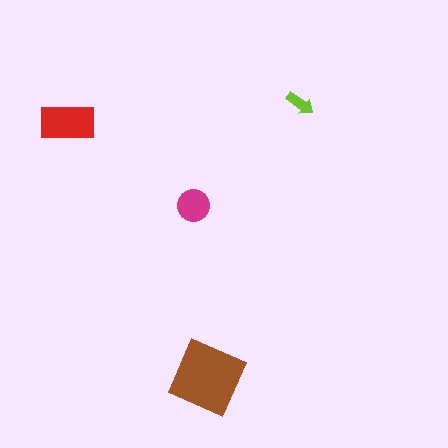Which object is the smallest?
The lime arrow.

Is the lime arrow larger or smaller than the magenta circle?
Smaller.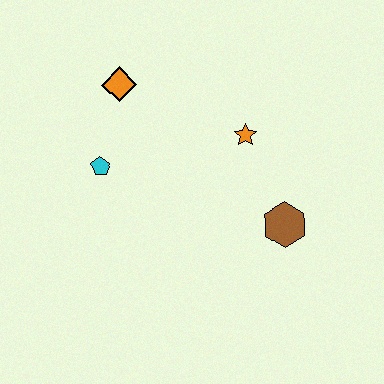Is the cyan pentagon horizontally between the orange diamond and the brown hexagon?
No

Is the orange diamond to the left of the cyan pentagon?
No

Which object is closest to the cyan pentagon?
The orange diamond is closest to the cyan pentagon.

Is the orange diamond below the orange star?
No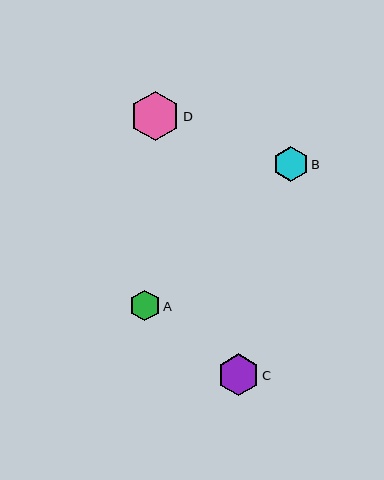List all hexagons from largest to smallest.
From largest to smallest: D, C, B, A.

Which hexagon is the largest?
Hexagon D is the largest with a size of approximately 49 pixels.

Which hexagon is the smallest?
Hexagon A is the smallest with a size of approximately 31 pixels.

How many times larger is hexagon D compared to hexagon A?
Hexagon D is approximately 1.6 times the size of hexagon A.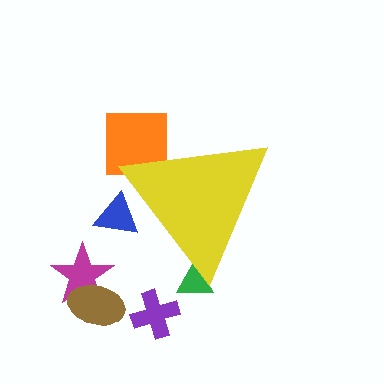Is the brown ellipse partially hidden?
No, the brown ellipse is fully visible.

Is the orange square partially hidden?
Yes, the orange square is partially hidden behind the yellow triangle.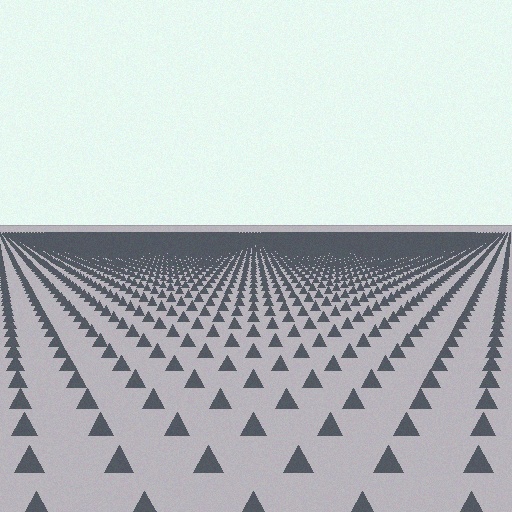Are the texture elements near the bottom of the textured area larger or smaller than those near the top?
Larger. Near the bottom, elements are closer to the viewer and appear at a bigger on-screen size.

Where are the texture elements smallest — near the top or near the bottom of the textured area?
Near the top.